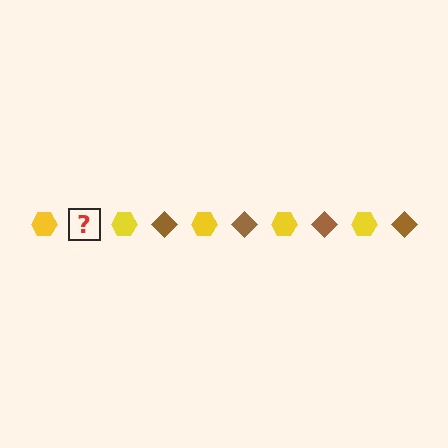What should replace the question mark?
The question mark should be replaced with a brown diamond.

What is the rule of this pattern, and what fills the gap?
The rule is that the pattern alternates between yellow hexagon and brown diamond. The gap should be filled with a brown diamond.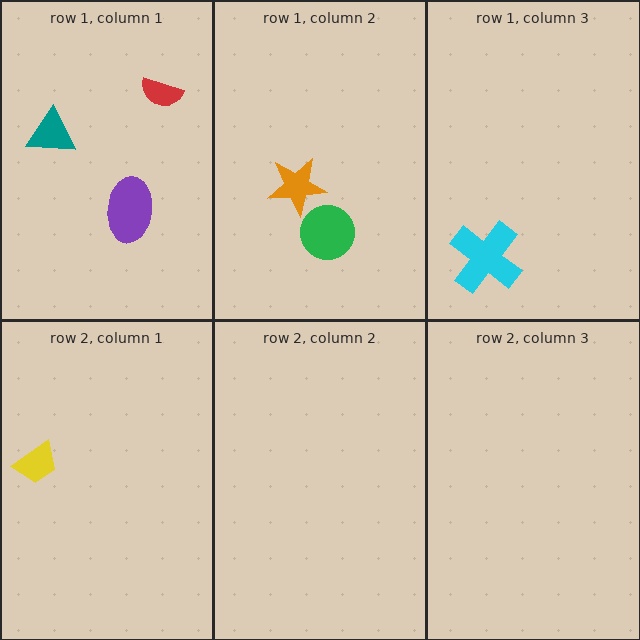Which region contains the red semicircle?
The row 1, column 1 region.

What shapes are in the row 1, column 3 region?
The cyan cross.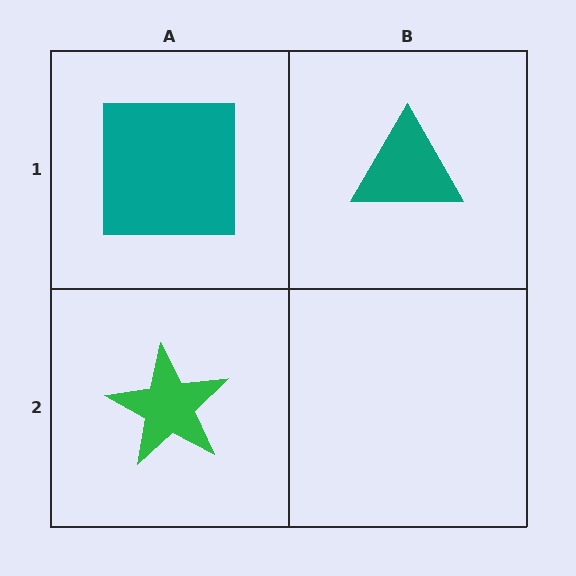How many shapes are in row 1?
2 shapes.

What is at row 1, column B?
A teal triangle.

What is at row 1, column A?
A teal square.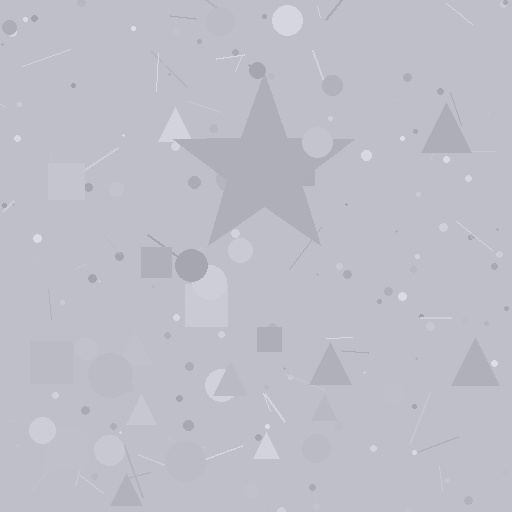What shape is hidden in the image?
A star is hidden in the image.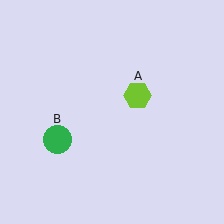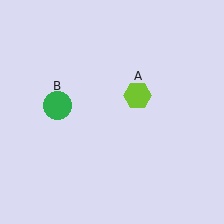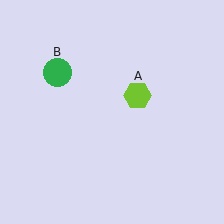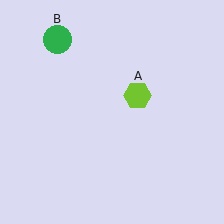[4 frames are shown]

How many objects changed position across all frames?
1 object changed position: green circle (object B).